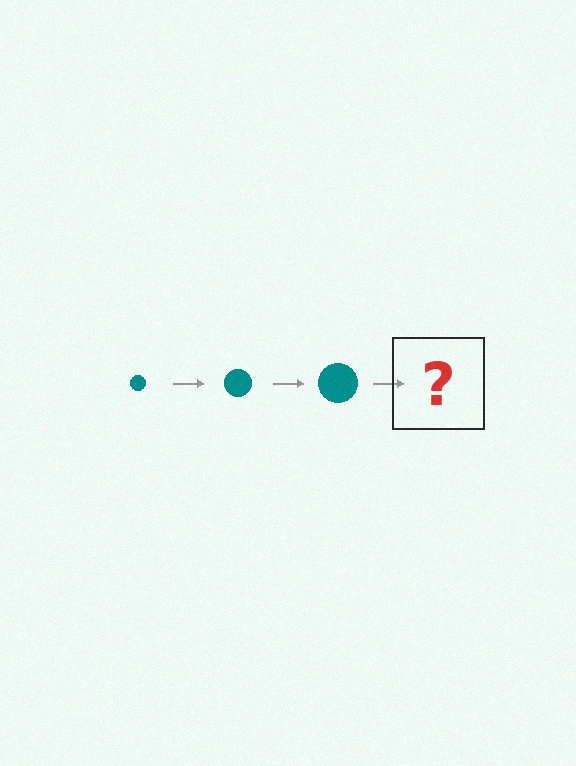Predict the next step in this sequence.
The next step is a teal circle, larger than the previous one.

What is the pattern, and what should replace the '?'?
The pattern is that the circle gets progressively larger each step. The '?' should be a teal circle, larger than the previous one.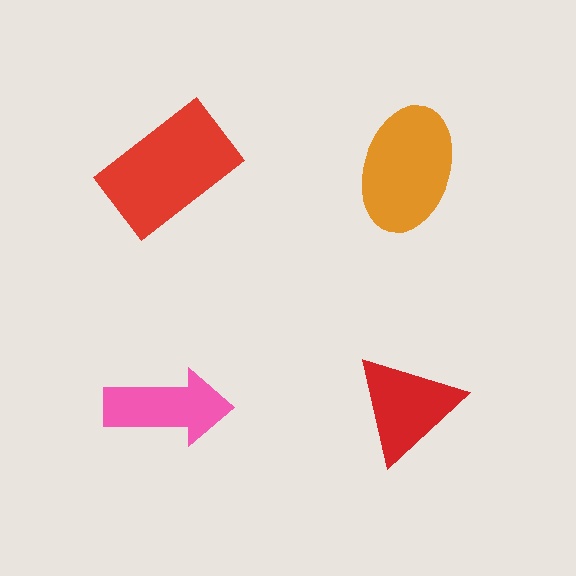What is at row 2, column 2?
A red triangle.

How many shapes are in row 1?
2 shapes.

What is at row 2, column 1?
A pink arrow.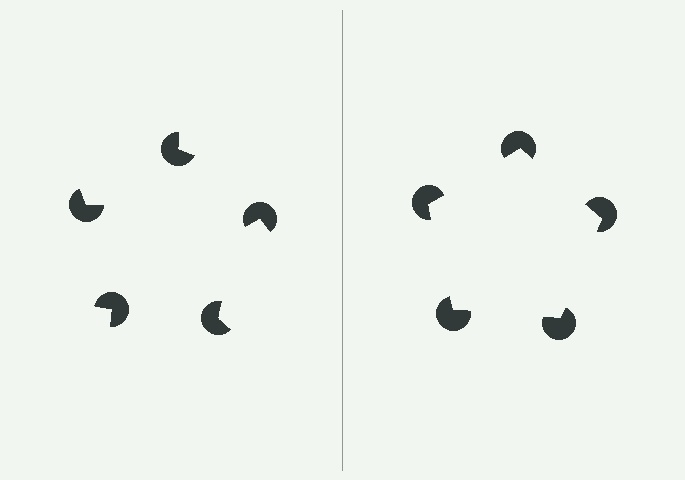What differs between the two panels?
The pac-man discs are positioned identically on both sides; only the wedge orientations differ. On the right they align to a pentagon; on the left they are misaligned.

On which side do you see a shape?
An illusory pentagon appears on the right side. On the left side the wedge cuts are rotated, so no coherent shape forms.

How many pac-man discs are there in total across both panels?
10 — 5 on each side.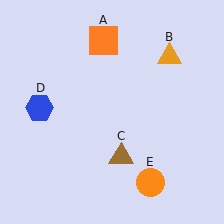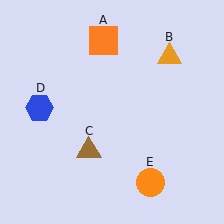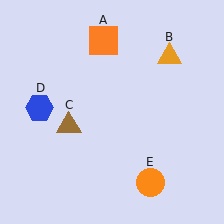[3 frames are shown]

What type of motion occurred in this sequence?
The brown triangle (object C) rotated clockwise around the center of the scene.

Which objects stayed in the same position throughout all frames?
Orange square (object A) and orange triangle (object B) and blue hexagon (object D) and orange circle (object E) remained stationary.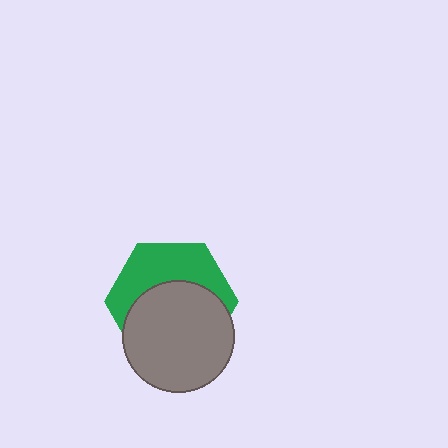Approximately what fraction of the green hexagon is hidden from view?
Roughly 57% of the green hexagon is hidden behind the gray circle.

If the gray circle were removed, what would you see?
You would see the complete green hexagon.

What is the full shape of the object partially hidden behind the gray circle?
The partially hidden object is a green hexagon.